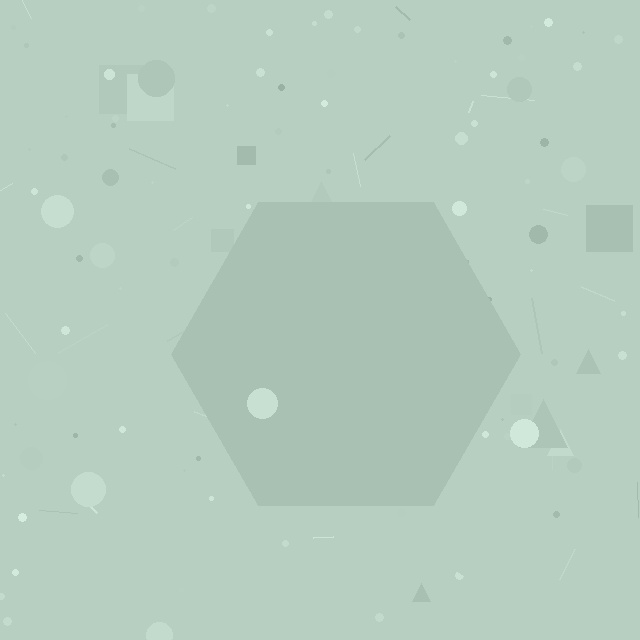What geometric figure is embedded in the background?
A hexagon is embedded in the background.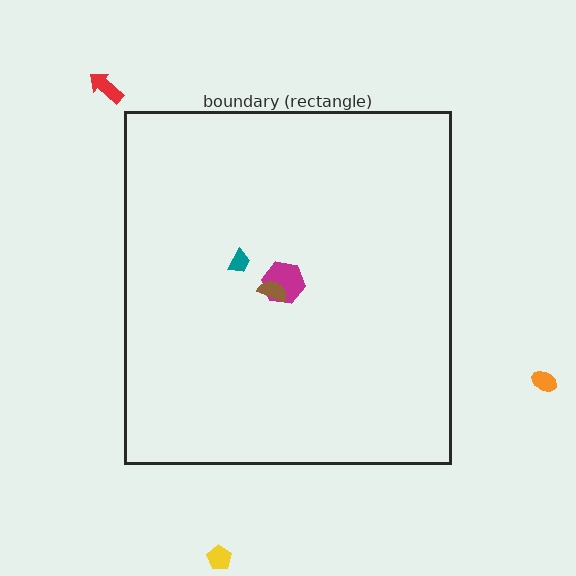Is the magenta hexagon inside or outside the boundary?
Inside.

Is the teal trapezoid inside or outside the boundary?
Inside.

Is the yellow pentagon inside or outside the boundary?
Outside.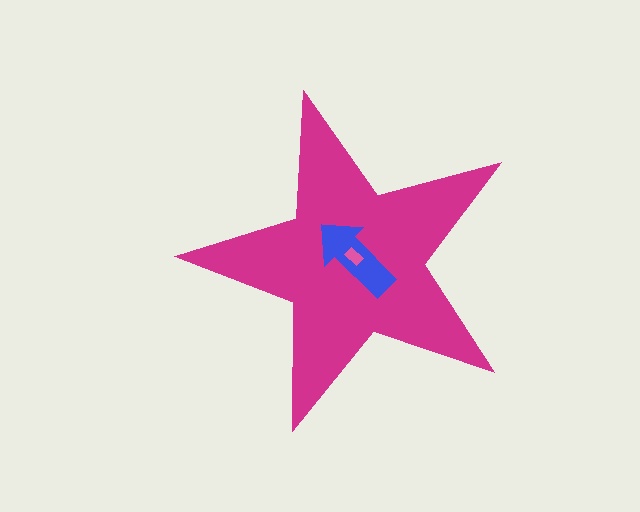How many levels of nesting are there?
3.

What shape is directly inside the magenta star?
The blue arrow.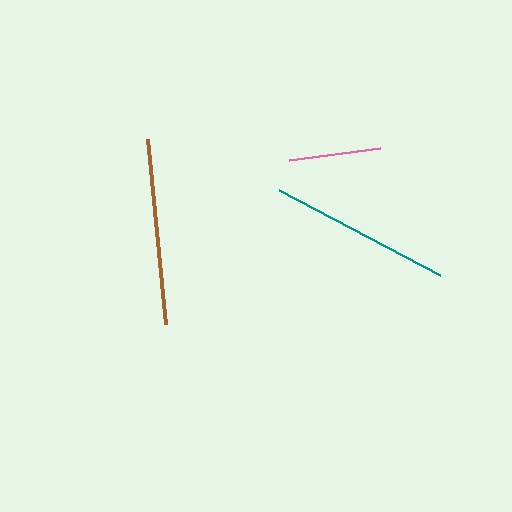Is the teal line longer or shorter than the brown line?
The brown line is longer than the teal line.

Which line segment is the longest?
The brown line is the longest at approximately 186 pixels.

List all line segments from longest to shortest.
From longest to shortest: brown, teal, pink.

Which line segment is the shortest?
The pink line is the shortest at approximately 92 pixels.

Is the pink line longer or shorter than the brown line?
The brown line is longer than the pink line.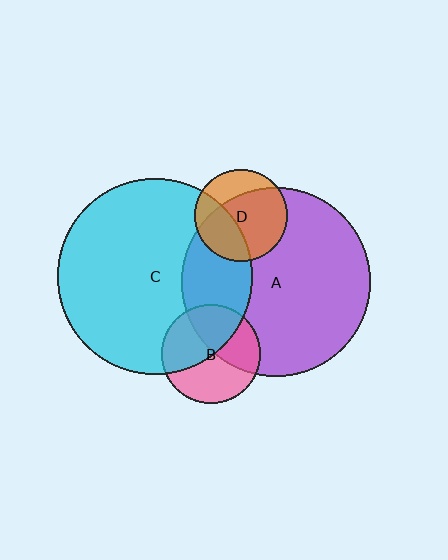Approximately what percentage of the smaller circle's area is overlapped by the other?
Approximately 35%.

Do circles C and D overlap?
Yes.